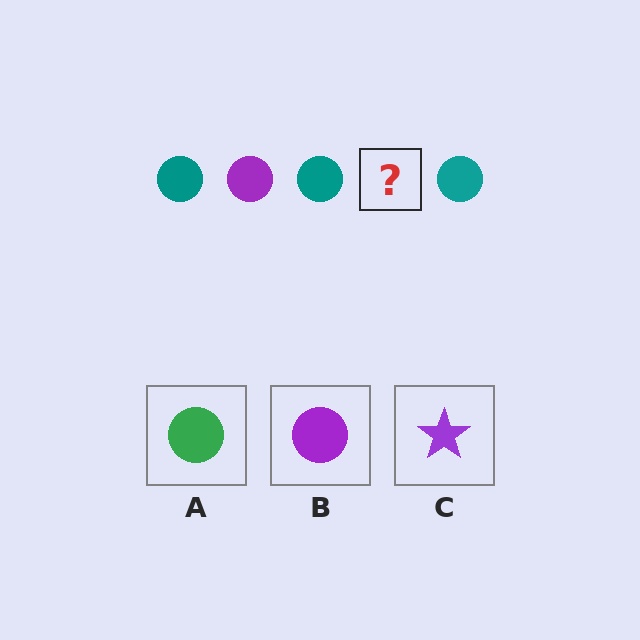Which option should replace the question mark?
Option B.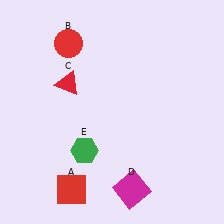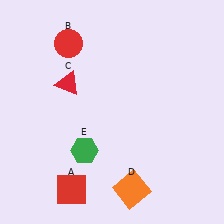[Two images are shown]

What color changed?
The square (D) changed from magenta in Image 1 to orange in Image 2.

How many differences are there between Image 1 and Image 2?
There is 1 difference between the two images.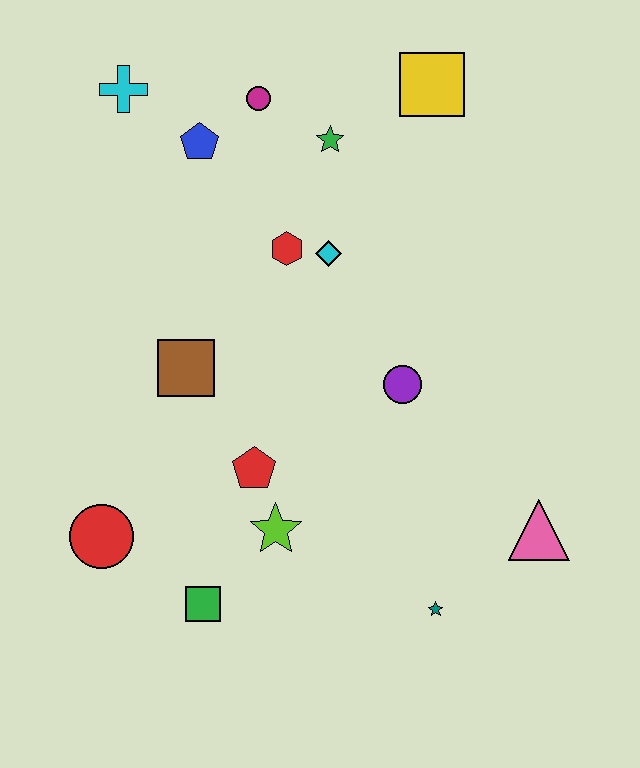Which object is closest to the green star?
The magenta circle is closest to the green star.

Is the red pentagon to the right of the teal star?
No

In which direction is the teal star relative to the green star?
The teal star is below the green star.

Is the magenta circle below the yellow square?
Yes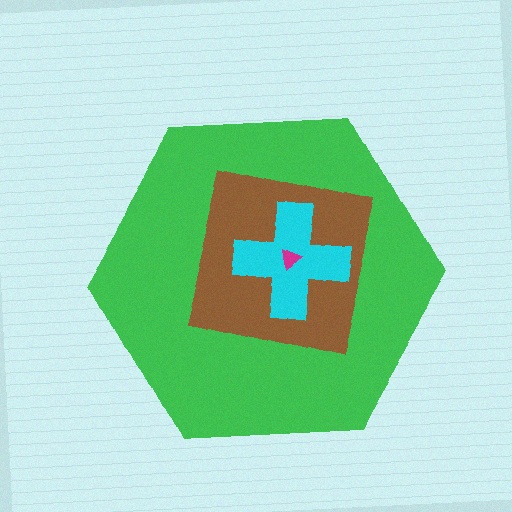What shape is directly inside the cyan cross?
The magenta triangle.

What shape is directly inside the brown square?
The cyan cross.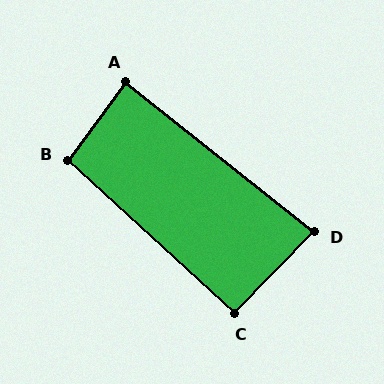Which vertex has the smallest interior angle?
D, at approximately 84 degrees.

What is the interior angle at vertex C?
Approximately 92 degrees (approximately right).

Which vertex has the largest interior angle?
B, at approximately 96 degrees.